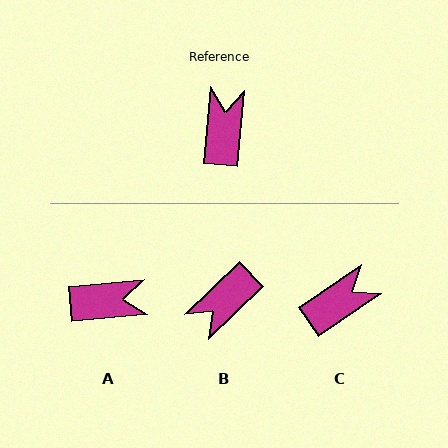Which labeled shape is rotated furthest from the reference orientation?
B, about 139 degrees away.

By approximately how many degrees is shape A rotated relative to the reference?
Approximately 79 degrees clockwise.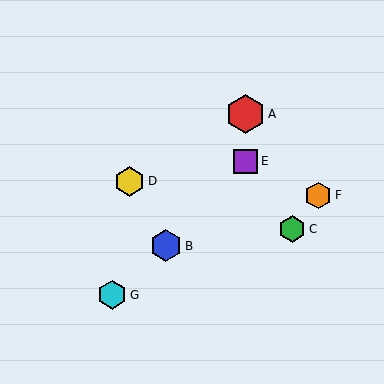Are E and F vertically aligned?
No, E is at x≈246 and F is at x≈318.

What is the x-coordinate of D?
Object D is at x≈130.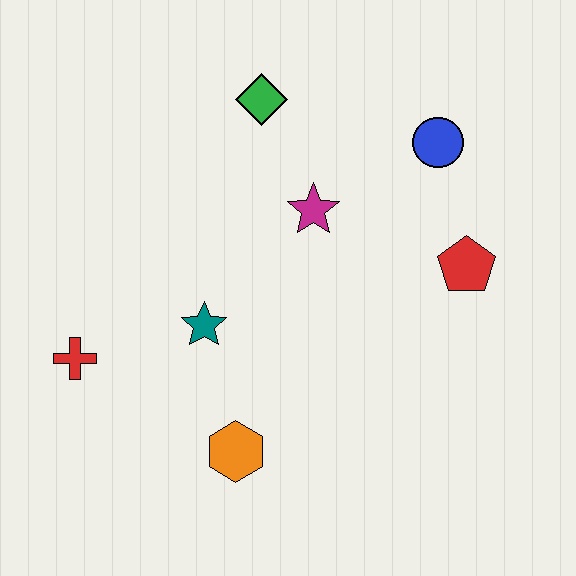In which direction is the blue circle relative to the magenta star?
The blue circle is to the right of the magenta star.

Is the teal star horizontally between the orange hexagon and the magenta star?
No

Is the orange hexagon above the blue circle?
No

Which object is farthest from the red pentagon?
The red cross is farthest from the red pentagon.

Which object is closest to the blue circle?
The red pentagon is closest to the blue circle.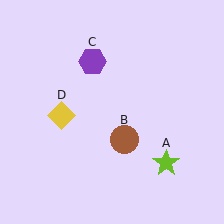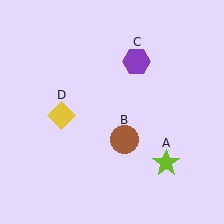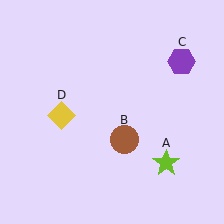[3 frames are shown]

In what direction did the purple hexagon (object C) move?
The purple hexagon (object C) moved right.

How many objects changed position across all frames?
1 object changed position: purple hexagon (object C).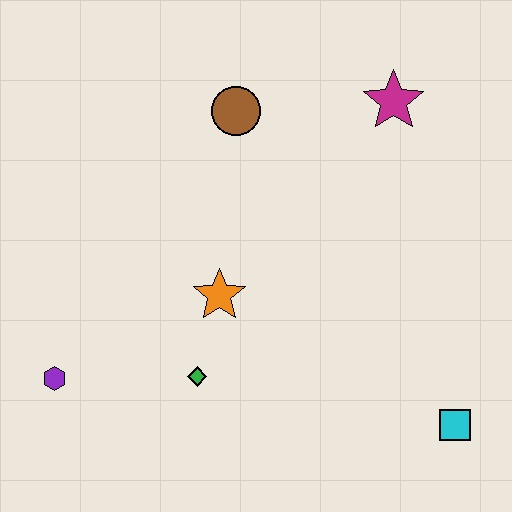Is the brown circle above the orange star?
Yes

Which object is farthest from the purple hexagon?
The magenta star is farthest from the purple hexagon.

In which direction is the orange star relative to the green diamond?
The orange star is above the green diamond.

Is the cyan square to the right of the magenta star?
Yes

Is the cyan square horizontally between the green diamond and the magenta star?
No